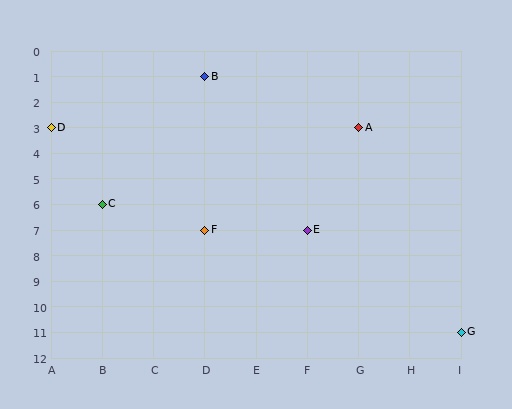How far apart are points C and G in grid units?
Points C and G are 7 columns and 5 rows apart (about 8.6 grid units diagonally).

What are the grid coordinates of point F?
Point F is at grid coordinates (D, 7).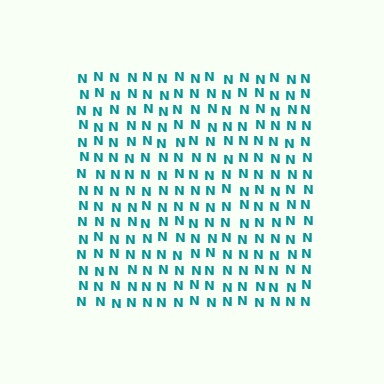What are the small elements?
The small elements are letter N's.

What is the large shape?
The large shape is a square.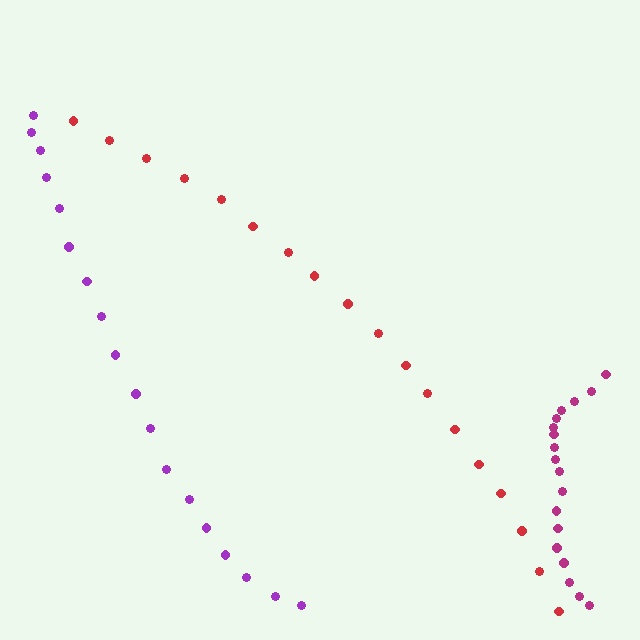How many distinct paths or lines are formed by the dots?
There are 3 distinct paths.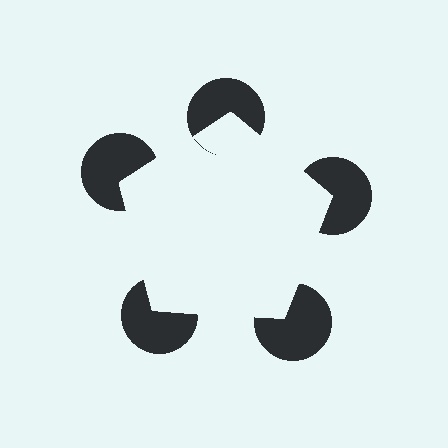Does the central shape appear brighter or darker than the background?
It typically appears slightly brighter than the background, even though no actual brightness change is drawn.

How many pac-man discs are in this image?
There are 5 — one at each vertex of the illusory pentagon.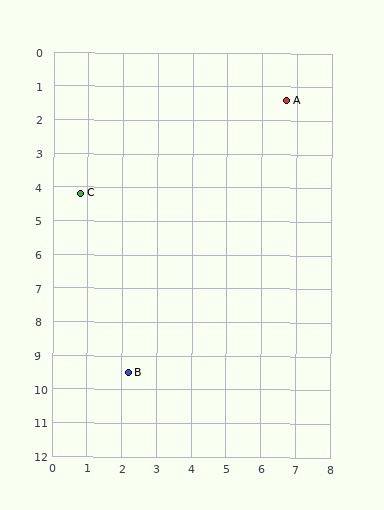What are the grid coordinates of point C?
Point C is at approximately (0.8, 4.2).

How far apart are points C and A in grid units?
Points C and A are about 6.5 grid units apart.